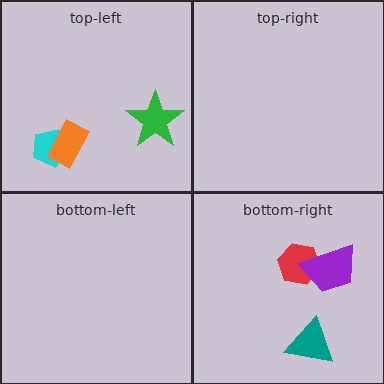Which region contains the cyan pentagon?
The top-left region.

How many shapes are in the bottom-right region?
3.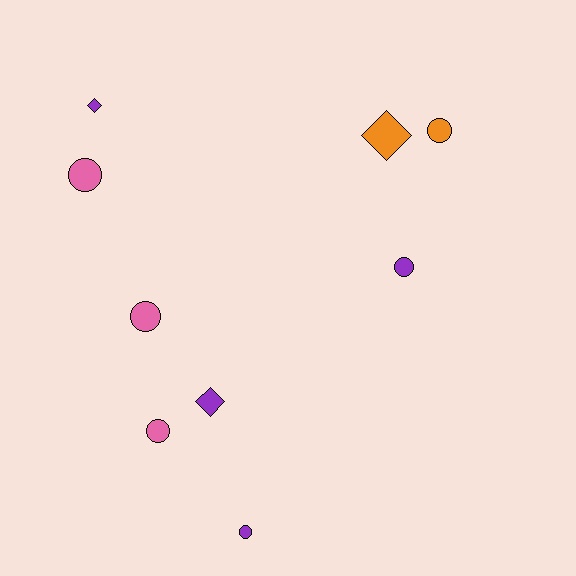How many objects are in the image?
There are 9 objects.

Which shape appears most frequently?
Circle, with 6 objects.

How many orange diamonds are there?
There is 1 orange diamond.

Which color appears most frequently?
Purple, with 4 objects.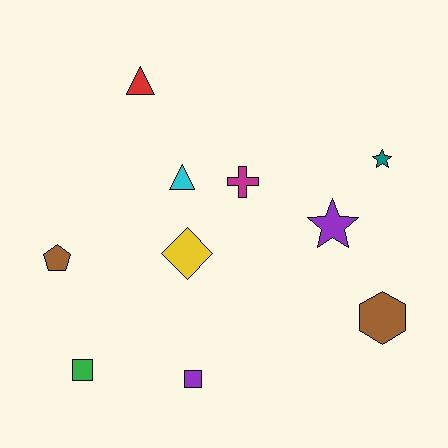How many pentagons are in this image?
There is 1 pentagon.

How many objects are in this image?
There are 10 objects.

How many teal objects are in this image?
There is 1 teal object.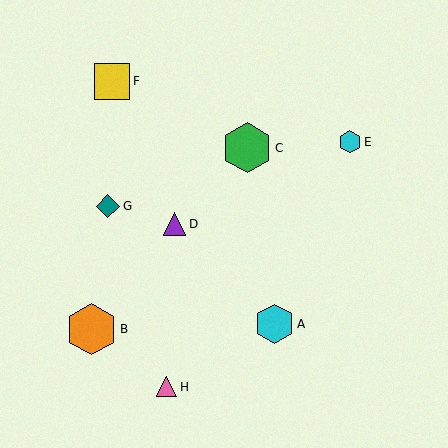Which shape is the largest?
The orange hexagon (labeled B) is the largest.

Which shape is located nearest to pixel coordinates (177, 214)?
The purple triangle (labeled D) at (174, 224) is nearest to that location.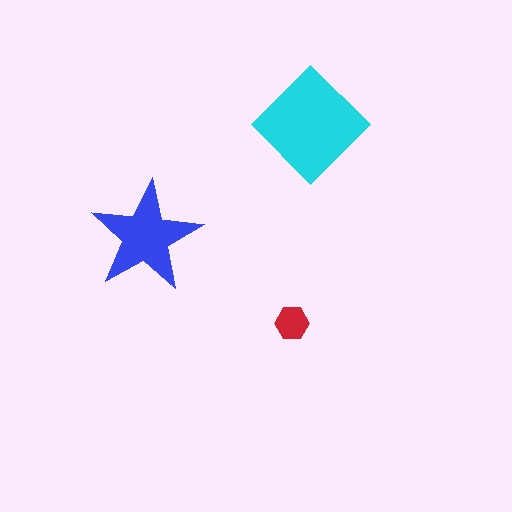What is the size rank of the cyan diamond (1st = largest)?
1st.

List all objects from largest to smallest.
The cyan diamond, the blue star, the red hexagon.